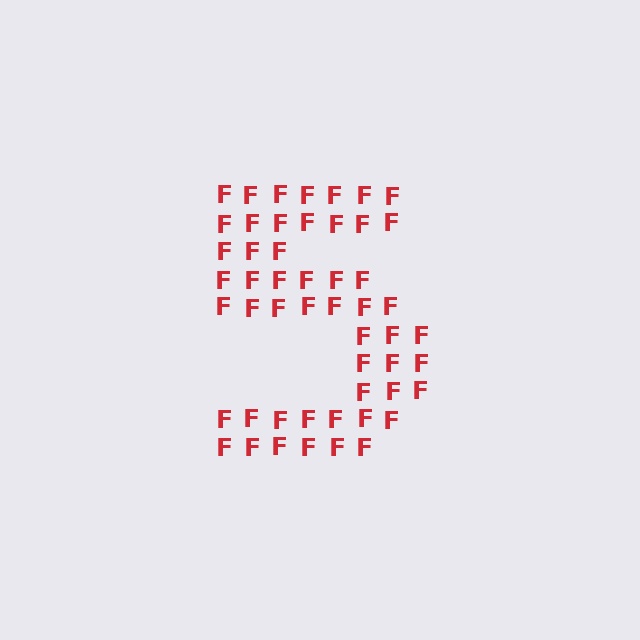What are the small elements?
The small elements are letter F's.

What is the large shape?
The large shape is the digit 5.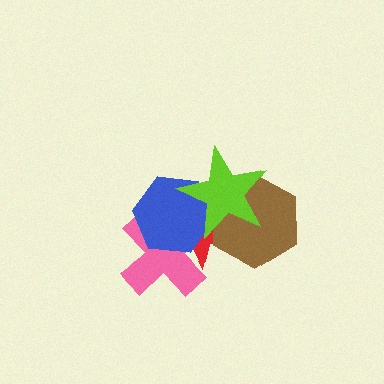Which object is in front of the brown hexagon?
The lime star is in front of the brown hexagon.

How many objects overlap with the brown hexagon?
2 objects overlap with the brown hexagon.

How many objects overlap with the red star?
4 objects overlap with the red star.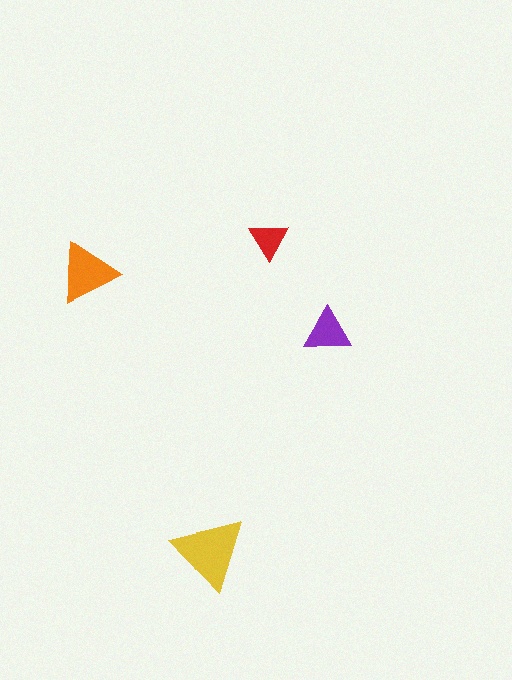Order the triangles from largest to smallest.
the yellow one, the orange one, the purple one, the red one.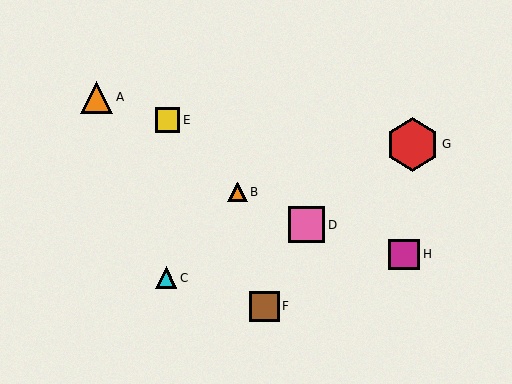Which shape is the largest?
The red hexagon (labeled G) is the largest.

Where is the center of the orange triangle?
The center of the orange triangle is at (238, 192).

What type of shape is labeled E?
Shape E is a yellow square.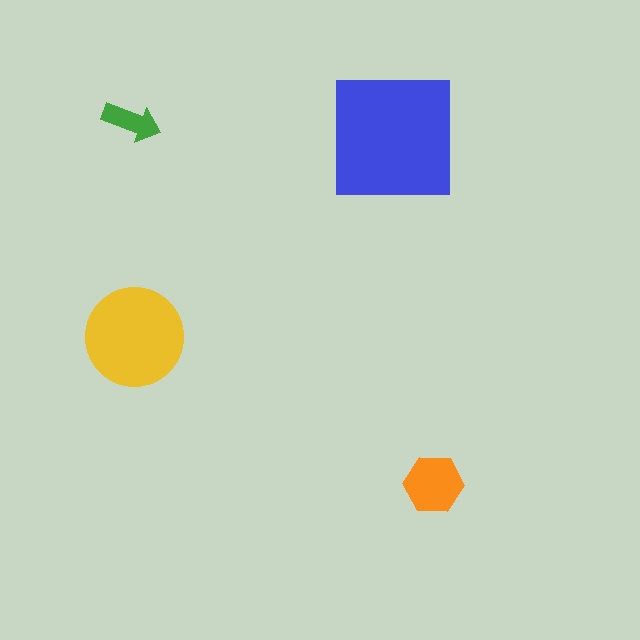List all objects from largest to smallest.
The blue square, the yellow circle, the orange hexagon, the green arrow.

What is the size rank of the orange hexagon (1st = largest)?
3rd.